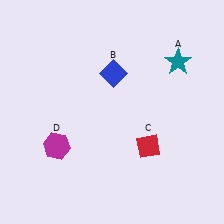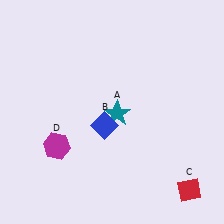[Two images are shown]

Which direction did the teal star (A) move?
The teal star (A) moved left.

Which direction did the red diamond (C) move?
The red diamond (C) moved down.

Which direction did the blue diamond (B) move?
The blue diamond (B) moved down.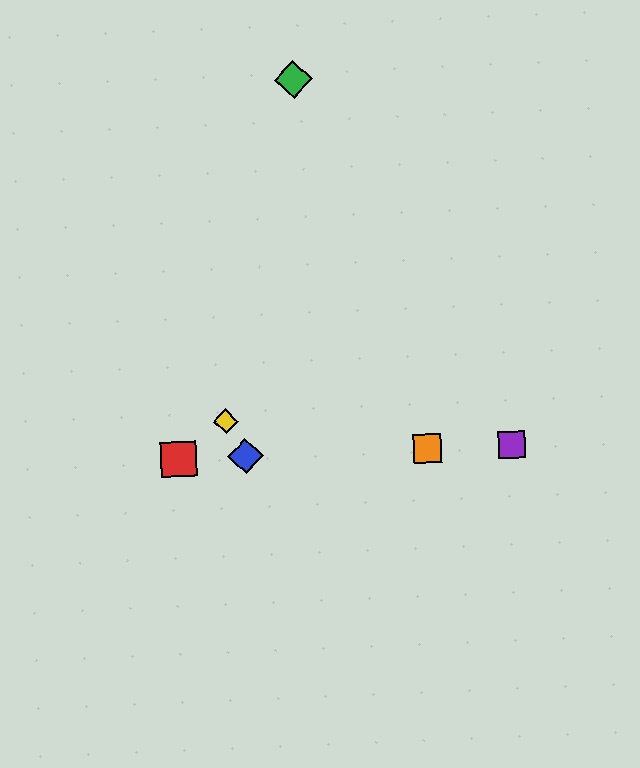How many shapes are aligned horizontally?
4 shapes (the red square, the blue diamond, the purple square, the orange square) are aligned horizontally.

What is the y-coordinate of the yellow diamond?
The yellow diamond is at y≈421.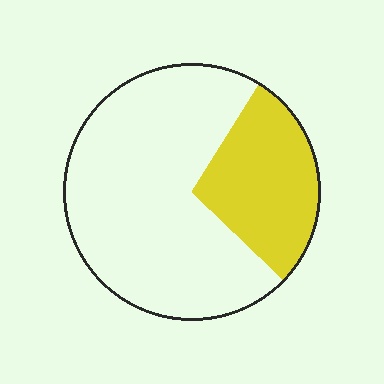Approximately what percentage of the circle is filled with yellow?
Approximately 30%.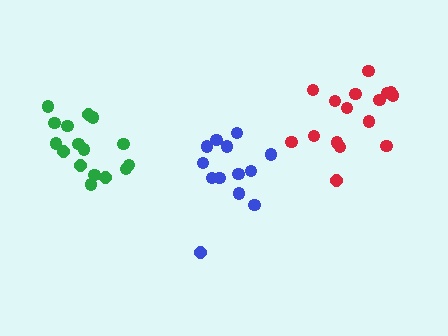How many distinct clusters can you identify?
There are 3 distinct clusters.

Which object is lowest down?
The blue cluster is bottommost.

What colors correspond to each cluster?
The clusters are colored: red, green, blue.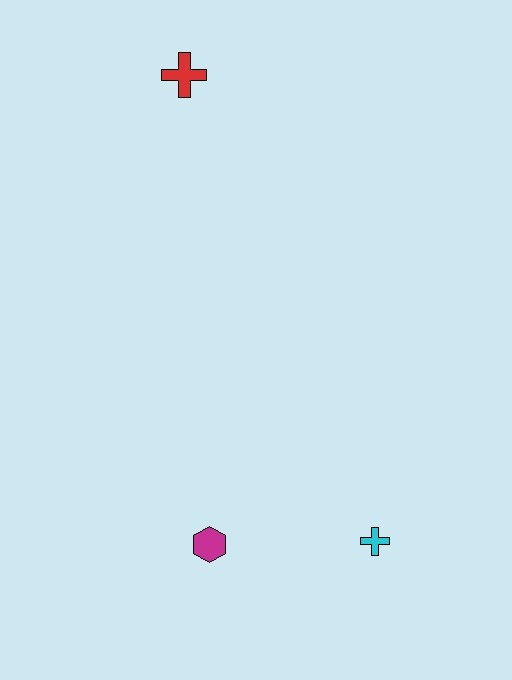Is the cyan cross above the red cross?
No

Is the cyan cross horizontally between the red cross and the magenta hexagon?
No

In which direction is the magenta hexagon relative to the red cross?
The magenta hexagon is below the red cross.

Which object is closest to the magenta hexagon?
The cyan cross is closest to the magenta hexagon.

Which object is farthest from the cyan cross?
The red cross is farthest from the cyan cross.